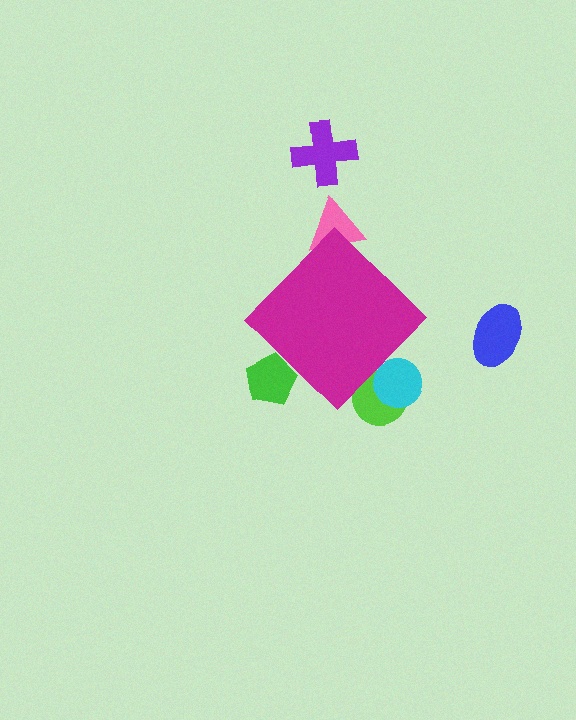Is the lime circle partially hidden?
Yes, the lime circle is partially hidden behind the magenta diamond.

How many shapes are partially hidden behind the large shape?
4 shapes are partially hidden.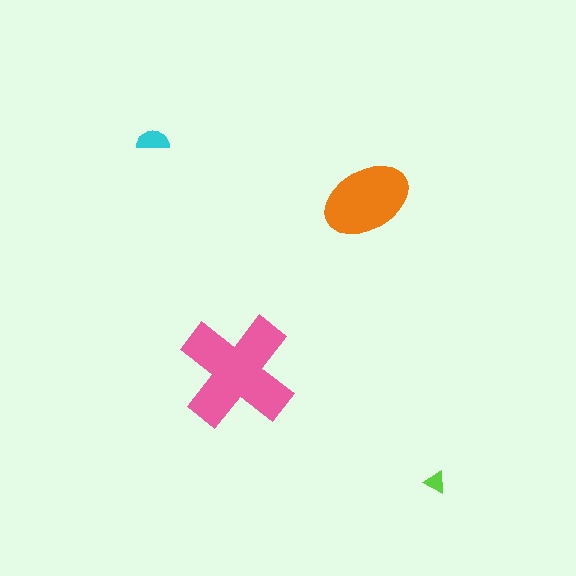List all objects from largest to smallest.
The pink cross, the orange ellipse, the cyan semicircle, the lime triangle.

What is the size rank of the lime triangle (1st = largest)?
4th.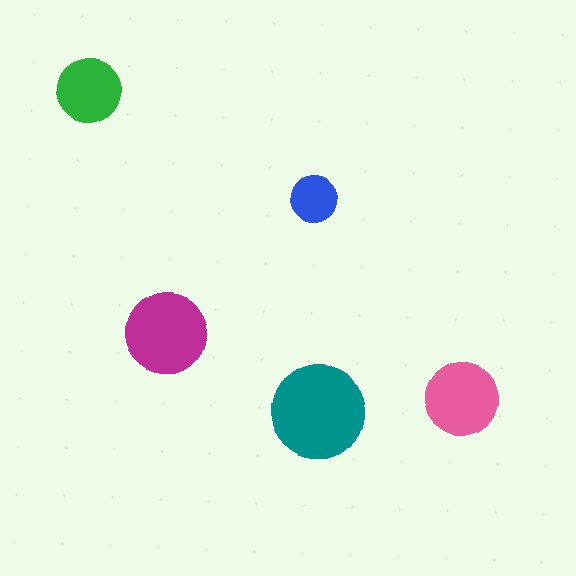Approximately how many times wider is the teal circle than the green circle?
About 1.5 times wider.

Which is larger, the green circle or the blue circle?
The green one.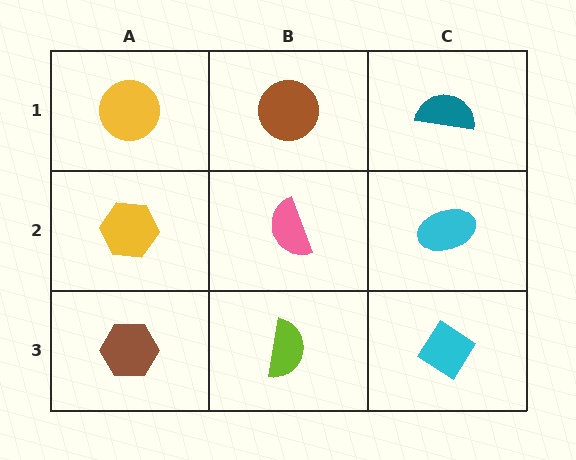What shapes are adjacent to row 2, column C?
A teal semicircle (row 1, column C), a cyan diamond (row 3, column C), a pink semicircle (row 2, column B).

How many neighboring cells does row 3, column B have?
3.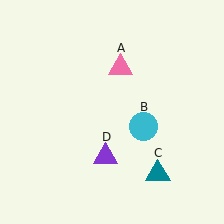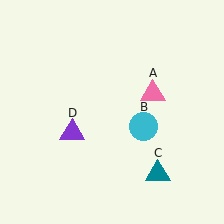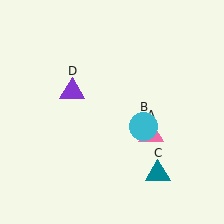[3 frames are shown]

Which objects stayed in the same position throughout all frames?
Cyan circle (object B) and teal triangle (object C) remained stationary.